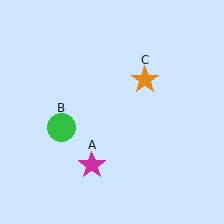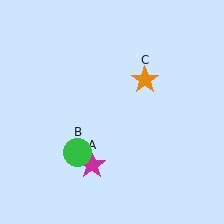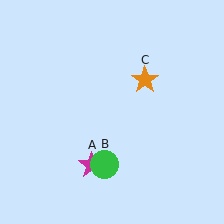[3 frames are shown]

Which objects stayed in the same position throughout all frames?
Magenta star (object A) and orange star (object C) remained stationary.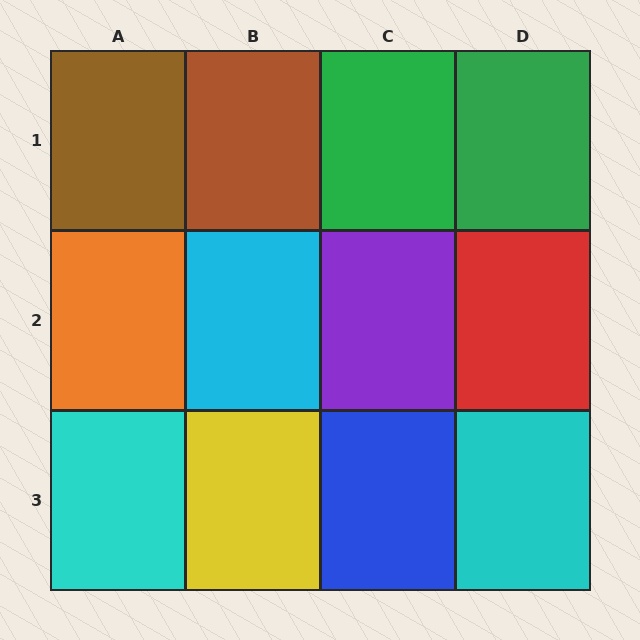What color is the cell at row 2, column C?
Purple.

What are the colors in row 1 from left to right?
Brown, brown, green, green.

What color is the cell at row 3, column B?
Yellow.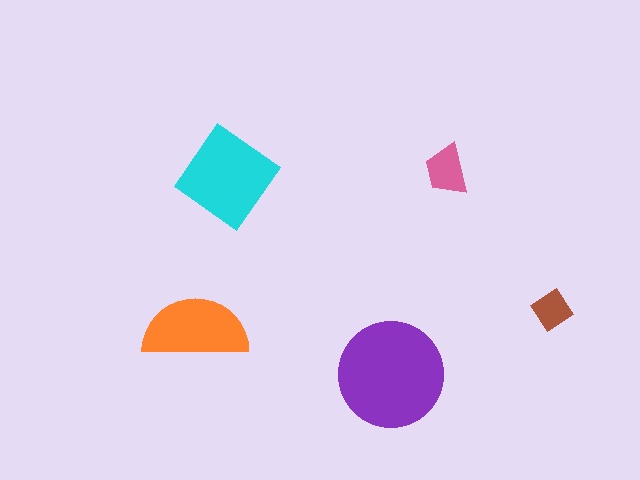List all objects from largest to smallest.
The purple circle, the cyan diamond, the orange semicircle, the pink trapezoid, the brown diamond.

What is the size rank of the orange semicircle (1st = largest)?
3rd.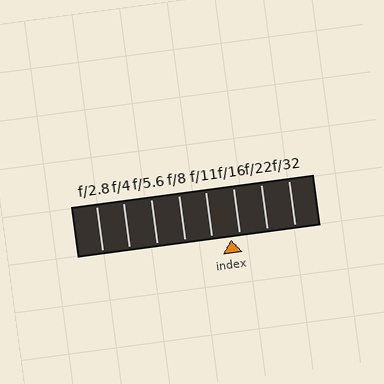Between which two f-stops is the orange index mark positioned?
The index mark is between f/11 and f/16.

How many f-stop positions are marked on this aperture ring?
There are 8 f-stop positions marked.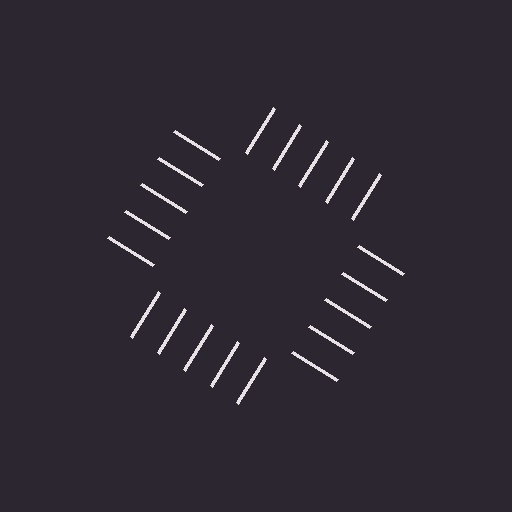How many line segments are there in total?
20 — 5 along each of the 4 edges.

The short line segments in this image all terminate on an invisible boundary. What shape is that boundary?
An illusory square — the line segments terminate on its edges but no continuous stroke is drawn.